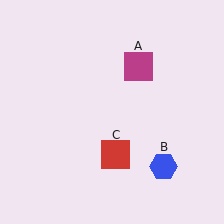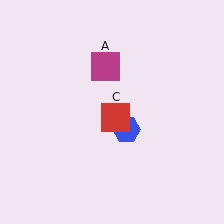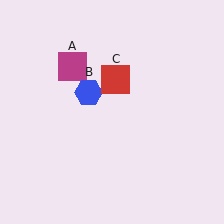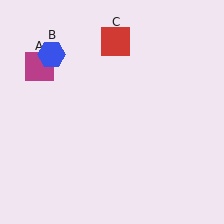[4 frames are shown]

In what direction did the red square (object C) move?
The red square (object C) moved up.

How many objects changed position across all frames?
3 objects changed position: magenta square (object A), blue hexagon (object B), red square (object C).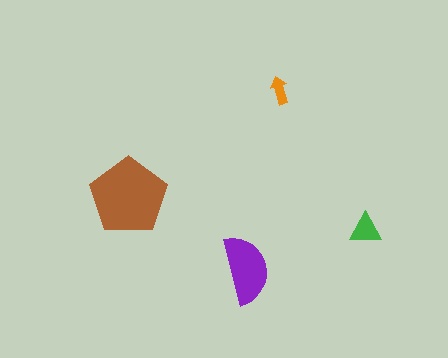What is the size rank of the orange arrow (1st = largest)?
4th.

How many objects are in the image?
There are 4 objects in the image.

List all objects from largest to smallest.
The brown pentagon, the purple semicircle, the green triangle, the orange arrow.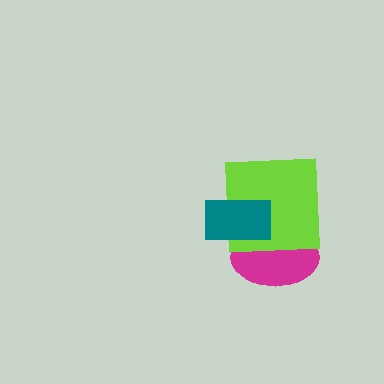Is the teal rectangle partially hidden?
No, no other shape covers it.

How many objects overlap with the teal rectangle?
2 objects overlap with the teal rectangle.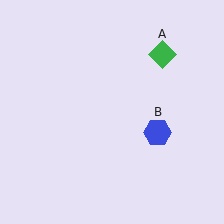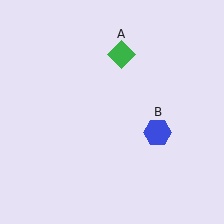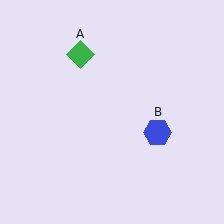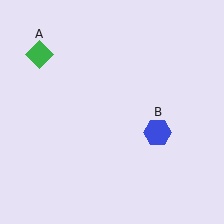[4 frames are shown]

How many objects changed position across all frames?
1 object changed position: green diamond (object A).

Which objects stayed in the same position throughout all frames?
Blue hexagon (object B) remained stationary.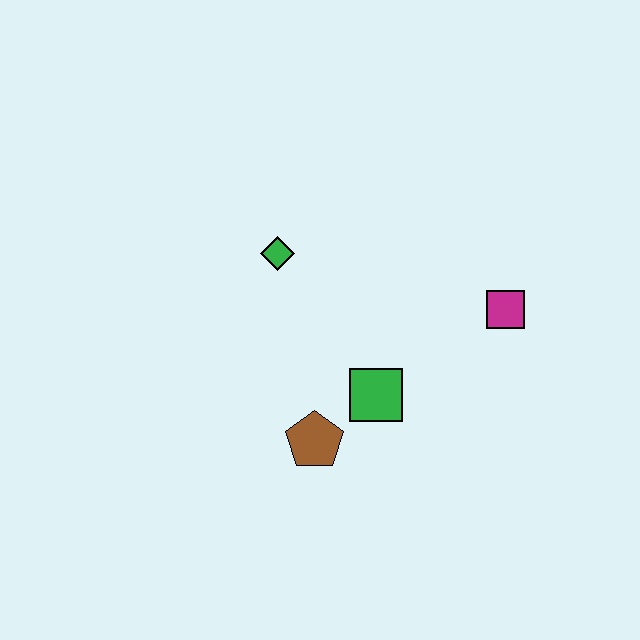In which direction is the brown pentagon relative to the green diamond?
The brown pentagon is below the green diamond.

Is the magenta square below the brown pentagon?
No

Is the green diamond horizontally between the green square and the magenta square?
No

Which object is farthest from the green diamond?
The magenta square is farthest from the green diamond.